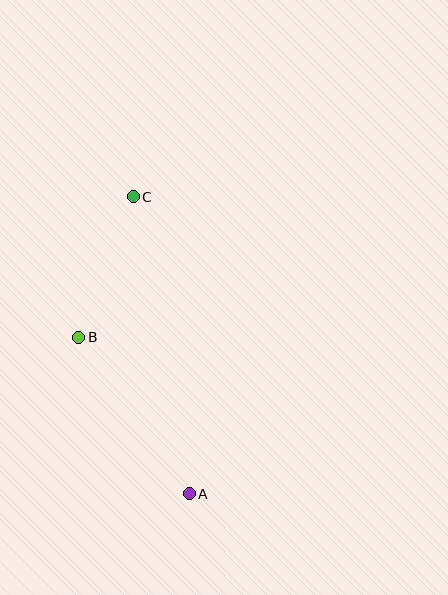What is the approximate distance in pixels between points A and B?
The distance between A and B is approximately 192 pixels.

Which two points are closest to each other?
Points B and C are closest to each other.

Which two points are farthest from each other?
Points A and C are farthest from each other.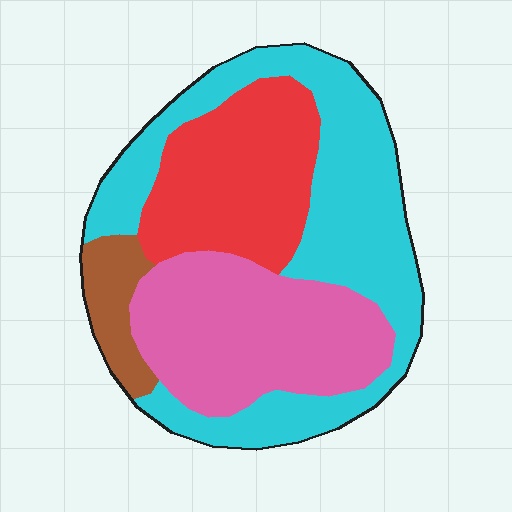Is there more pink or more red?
Pink.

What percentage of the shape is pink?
Pink covers around 30% of the shape.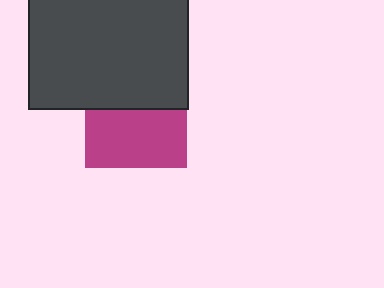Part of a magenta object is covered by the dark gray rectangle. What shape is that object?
It is a square.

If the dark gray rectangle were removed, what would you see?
You would see the complete magenta square.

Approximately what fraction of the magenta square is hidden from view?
Roughly 42% of the magenta square is hidden behind the dark gray rectangle.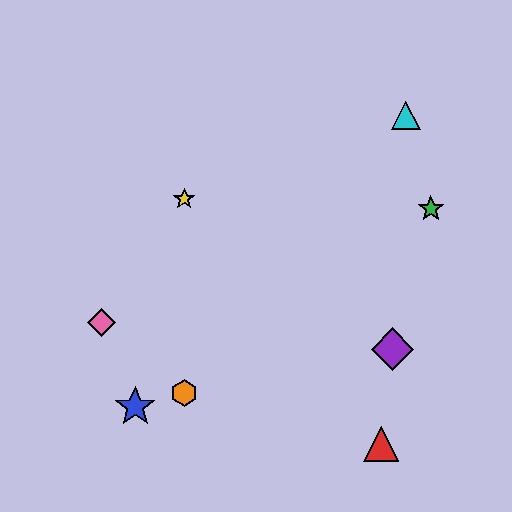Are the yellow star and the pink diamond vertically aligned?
No, the yellow star is at x≈184 and the pink diamond is at x≈101.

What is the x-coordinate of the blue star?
The blue star is at x≈135.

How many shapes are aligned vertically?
2 shapes (the yellow star, the orange hexagon) are aligned vertically.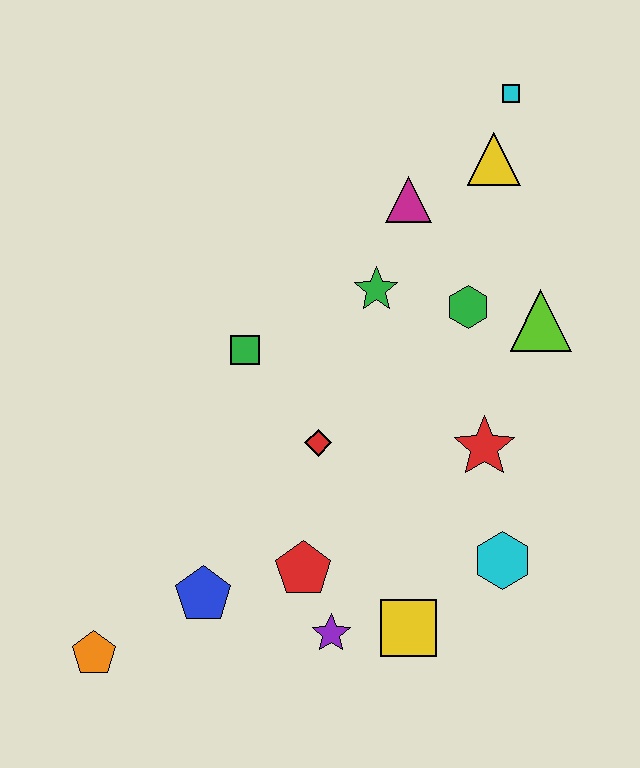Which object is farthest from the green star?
The orange pentagon is farthest from the green star.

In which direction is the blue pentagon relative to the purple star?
The blue pentagon is to the left of the purple star.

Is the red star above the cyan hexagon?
Yes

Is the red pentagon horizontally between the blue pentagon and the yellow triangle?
Yes